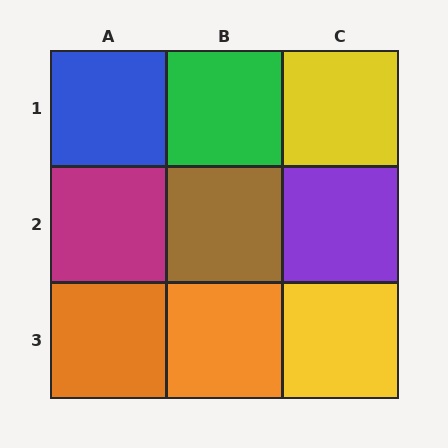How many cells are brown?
1 cell is brown.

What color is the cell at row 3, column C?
Yellow.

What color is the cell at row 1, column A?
Blue.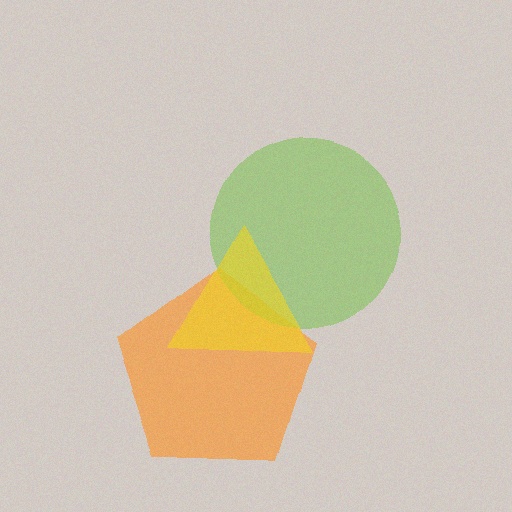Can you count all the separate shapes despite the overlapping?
Yes, there are 3 separate shapes.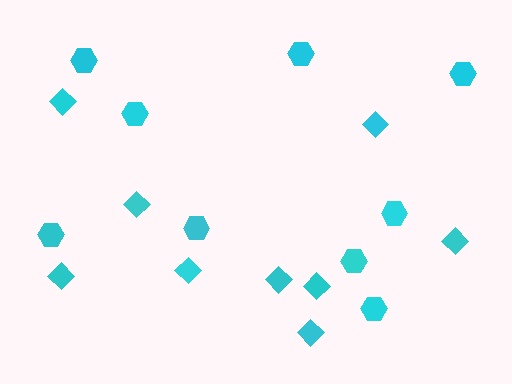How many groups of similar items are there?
There are 2 groups: one group of diamonds (9) and one group of hexagons (9).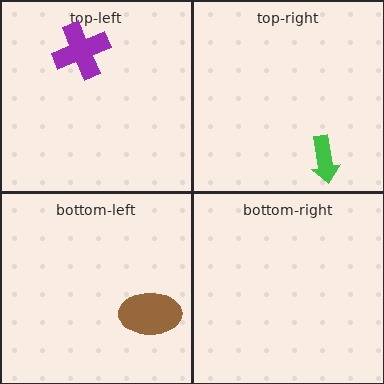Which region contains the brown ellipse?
The bottom-left region.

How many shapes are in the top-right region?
1.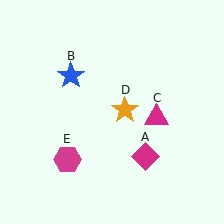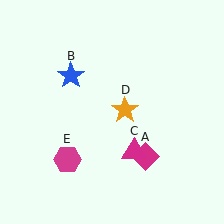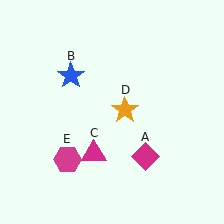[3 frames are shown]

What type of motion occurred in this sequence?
The magenta triangle (object C) rotated clockwise around the center of the scene.